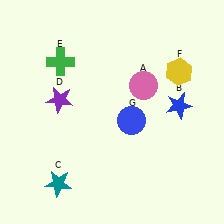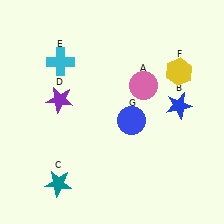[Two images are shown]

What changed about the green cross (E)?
In Image 1, E is green. In Image 2, it changed to cyan.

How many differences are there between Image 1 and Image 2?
There is 1 difference between the two images.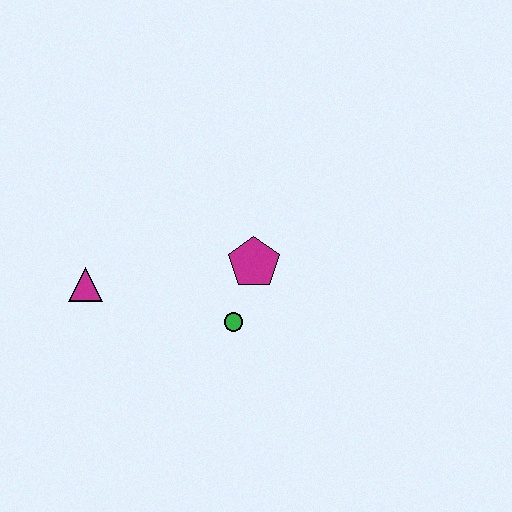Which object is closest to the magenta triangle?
The green circle is closest to the magenta triangle.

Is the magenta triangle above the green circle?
Yes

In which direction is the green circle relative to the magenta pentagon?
The green circle is below the magenta pentagon.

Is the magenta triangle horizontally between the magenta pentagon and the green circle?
No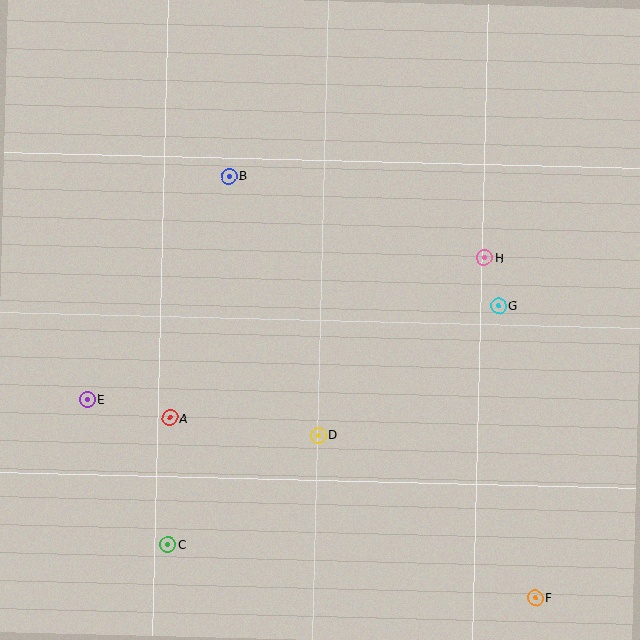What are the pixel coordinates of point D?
Point D is at (318, 435).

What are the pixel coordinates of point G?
Point G is at (499, 306).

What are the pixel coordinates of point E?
Point E is at (87, 400).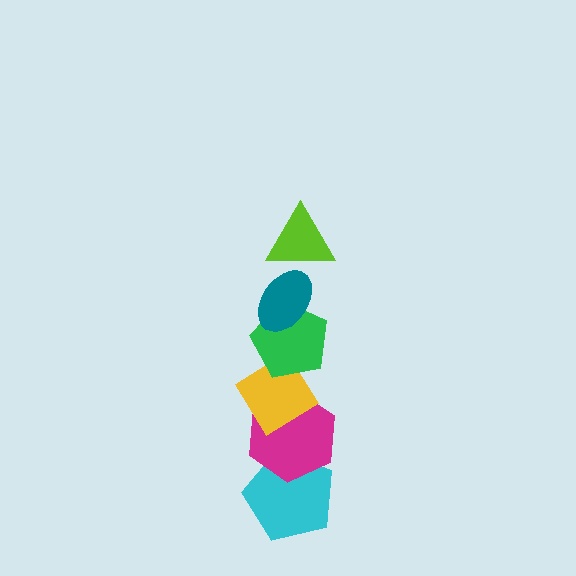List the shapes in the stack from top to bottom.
From top to bottom: the lime triangle, the teal ellipse, the green pentagon, the yellow diamond, the magenta hexagon, the cyan pentagon.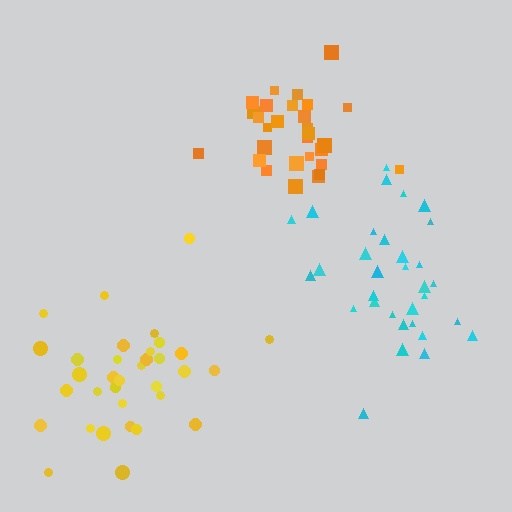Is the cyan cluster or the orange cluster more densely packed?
Orange.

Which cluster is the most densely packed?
Orange.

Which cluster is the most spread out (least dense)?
Yellow.